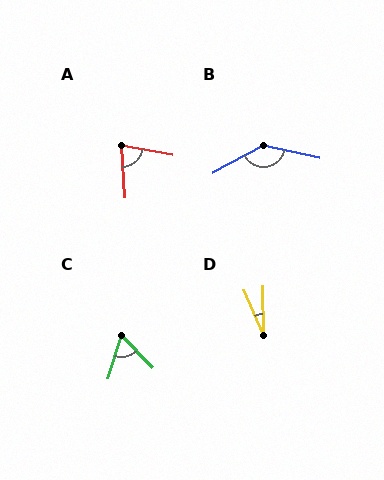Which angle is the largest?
B, at approximately 139 degrees.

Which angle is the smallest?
D, at approximately 22 degrees.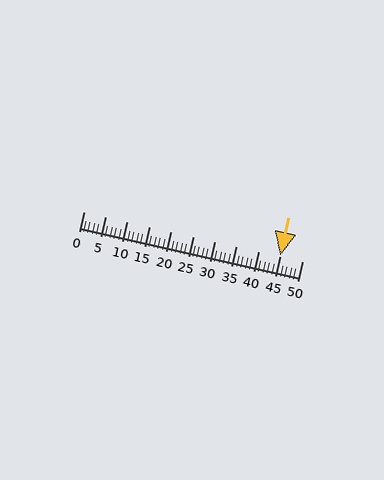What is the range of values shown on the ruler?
The ruler shows values from 0 to 50.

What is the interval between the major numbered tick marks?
The major tick marks are spaced 5 units apart.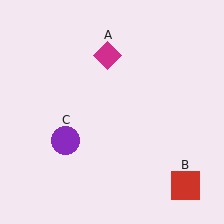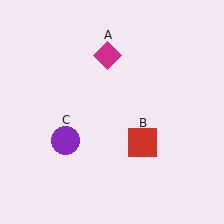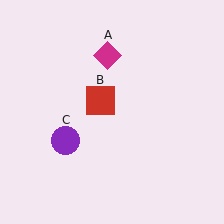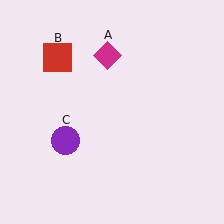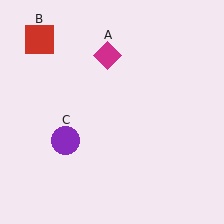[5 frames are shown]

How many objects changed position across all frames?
1 object changed position: red square (object B).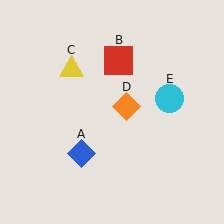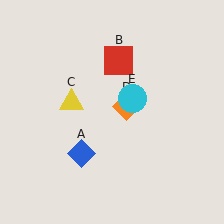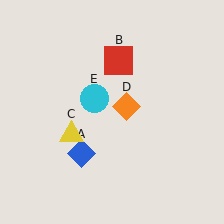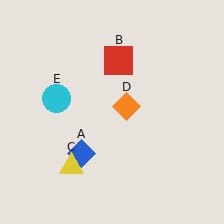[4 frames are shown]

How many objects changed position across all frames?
2 objects changed position: yellow triangle (object C), cyan circle (object E).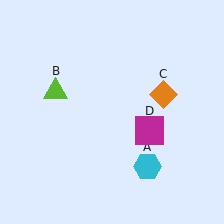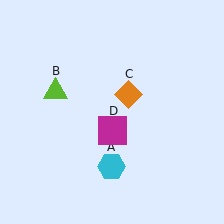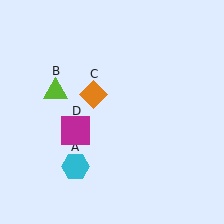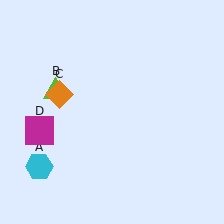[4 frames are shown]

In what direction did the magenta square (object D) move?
The magenta square (object D) moved left.